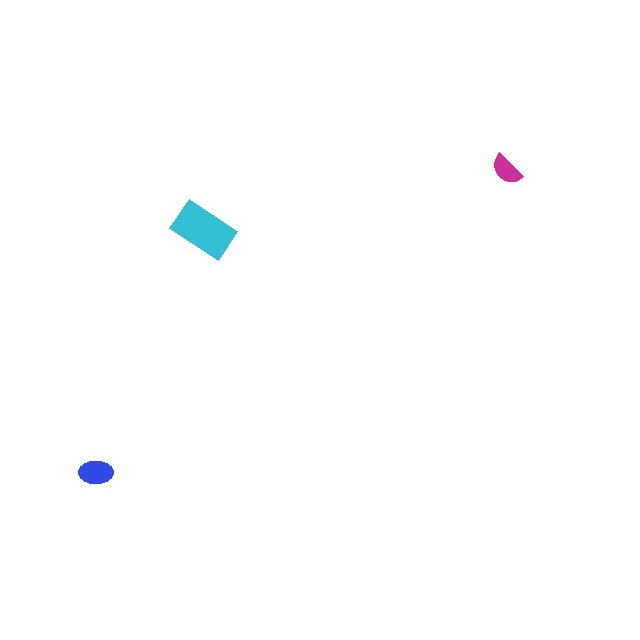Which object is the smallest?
The magenta semicircle.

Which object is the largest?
The cyan rectangle.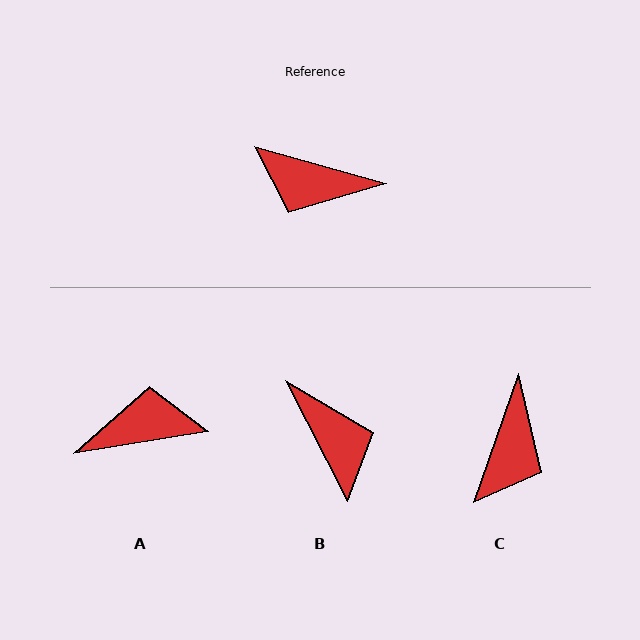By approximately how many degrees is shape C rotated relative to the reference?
Approximately 87 degrees counter-clockwise.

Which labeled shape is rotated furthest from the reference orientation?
A, about 155 degrees away.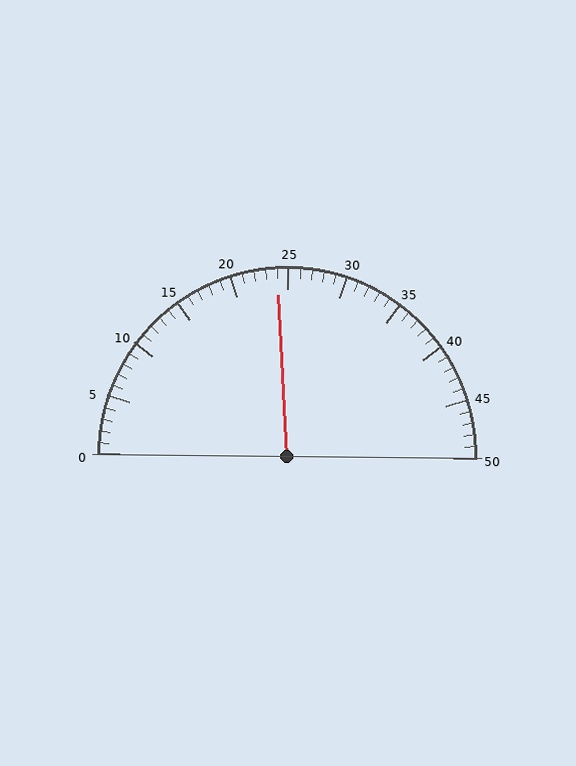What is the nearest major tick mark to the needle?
The nearest major tick mark is 25.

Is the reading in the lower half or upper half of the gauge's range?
The reading is in the lower half of the range (0 to 50).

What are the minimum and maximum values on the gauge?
The gauge ranges from 0 to 50.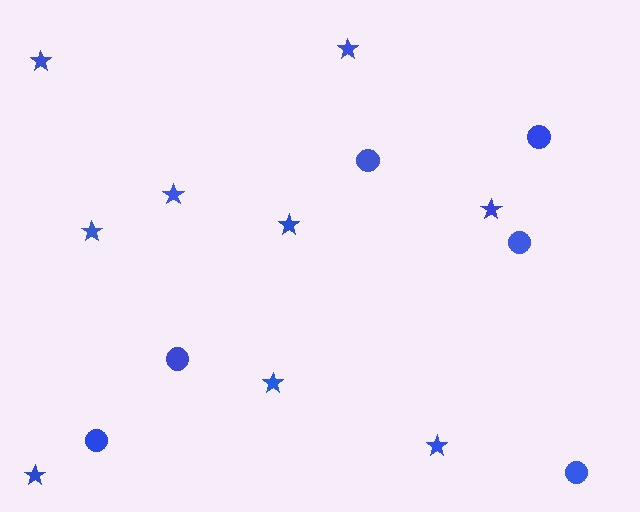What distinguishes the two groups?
There are 2 groups: one group of circles (6) and one group of stars (9).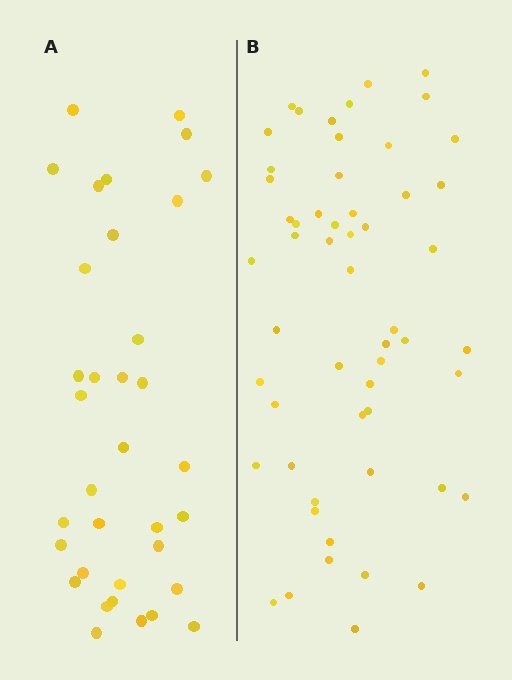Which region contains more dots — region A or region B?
Region B (the right region) has more dots.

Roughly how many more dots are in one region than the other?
Region B has approximately 20 more dots than region A.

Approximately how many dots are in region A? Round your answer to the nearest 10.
About 40 dots. (The exact count is 35, which rounds to 40.)